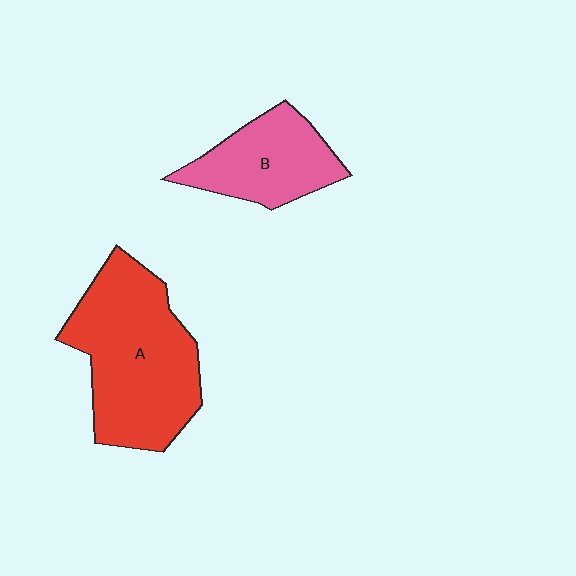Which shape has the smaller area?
Shape B (pink).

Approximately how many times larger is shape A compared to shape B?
Approximately 1.8 times.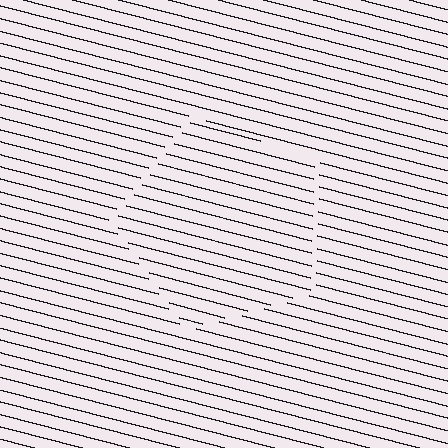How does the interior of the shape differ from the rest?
The interior of the shape contains the same grating, shifted by half a period — the contour is defined by the phase discontinuity where line-ends from the inner and outer gratings abut.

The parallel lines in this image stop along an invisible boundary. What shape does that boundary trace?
An illusory pentagon. The interior of the shape contains the same grating, shifted by half a period — the contour is defined by the phase discontinuity where line-ends from the inner and outer gratings abut.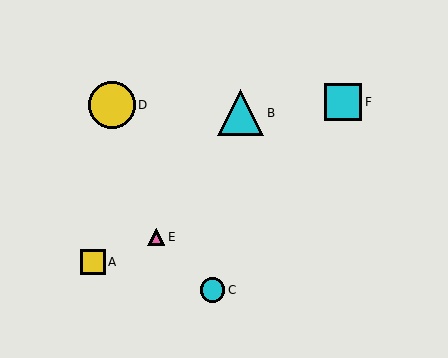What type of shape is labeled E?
Shape E is a pink triangle.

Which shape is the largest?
The yellow circle (labeled D) is the largest.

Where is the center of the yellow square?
The center of the yellow square is at (93, 262).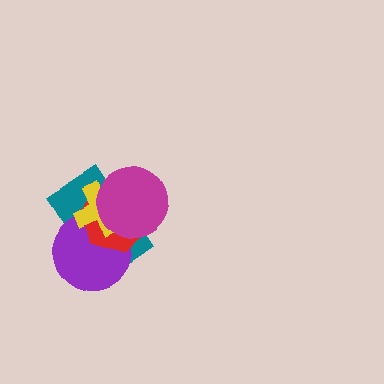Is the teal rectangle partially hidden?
Yes, it is partially covered by another shape.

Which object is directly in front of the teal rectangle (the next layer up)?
The purple circle is directly in front of the teal rectangle.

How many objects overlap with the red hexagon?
4 objects overlap with the red hexagon.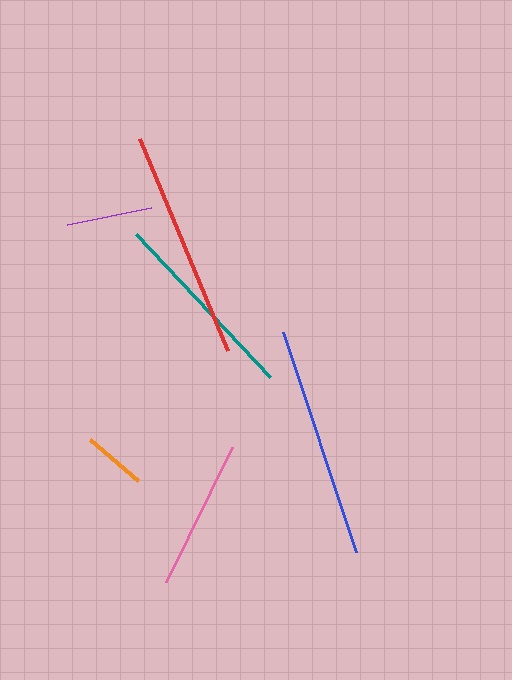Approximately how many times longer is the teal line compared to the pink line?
The teal line is approximately 1.3 times the length of the pink line.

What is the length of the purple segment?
The purple segment is approximately 85 pixels long.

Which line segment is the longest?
The blue line is the longest at approximately 232 pixels.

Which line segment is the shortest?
The orange line is the shortest at approximately 63 pixels.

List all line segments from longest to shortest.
From longest to shortest: blue, red, teal, pink, purple, orange.